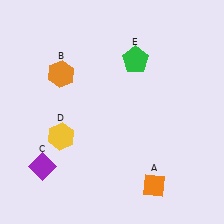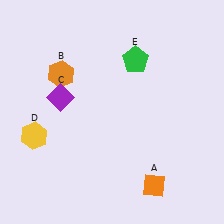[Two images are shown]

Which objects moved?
The objects that moved are: the purple diamond (C), the yellow hexagon (D).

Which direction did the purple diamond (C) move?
The purple diamond (C) moved up.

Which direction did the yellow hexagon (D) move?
The yellow hexagon (D) moved left.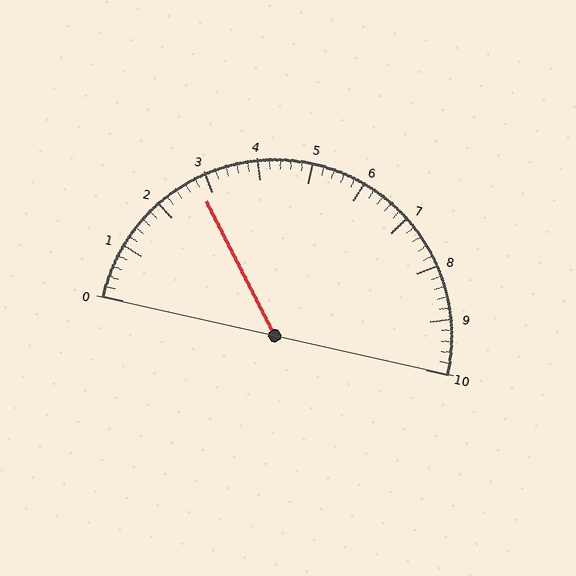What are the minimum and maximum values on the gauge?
The gauge ranges from 0 to 10.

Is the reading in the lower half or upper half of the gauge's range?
The reading is in the lower half of the range (0 to 10).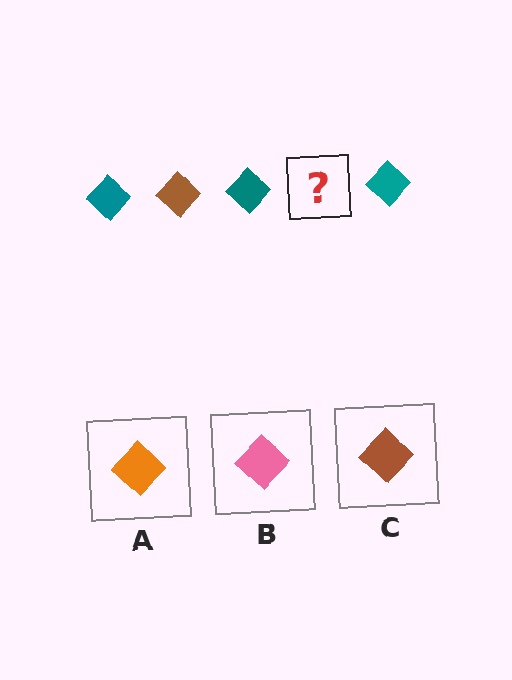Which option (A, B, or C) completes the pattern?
C.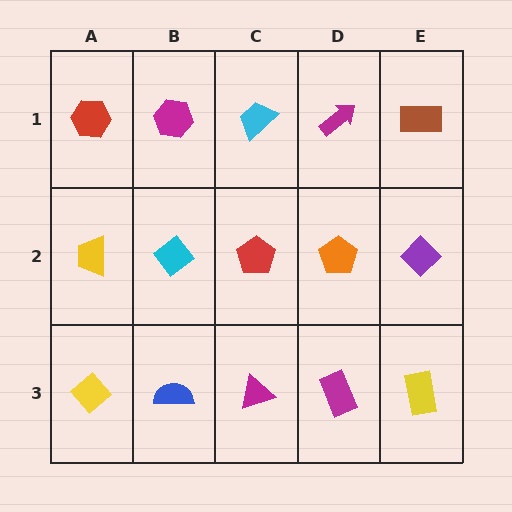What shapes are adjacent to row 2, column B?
A magenta hexagon (row 1, column B), a blue semicircle (row 3, column B), a yellow trapezoid (row 2, column A), a red pentagon (row 2, column C).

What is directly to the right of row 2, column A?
A cyan diamond.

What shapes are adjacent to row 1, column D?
An orange pentagon (row 2, column D), a cyan trapezoid (row 1, column C), a brown rectangle (row 1, column E).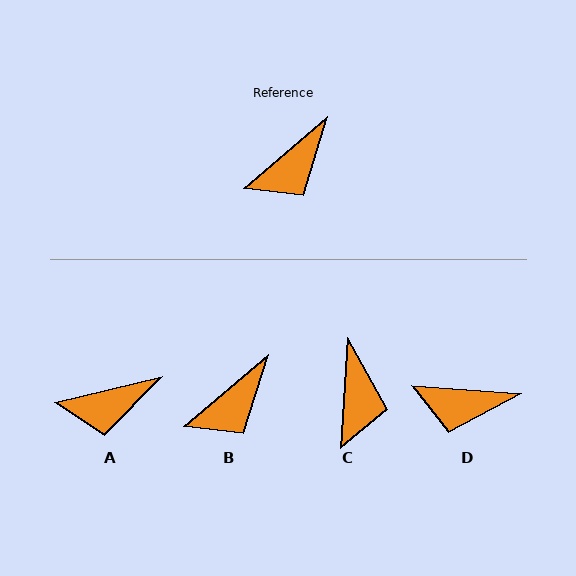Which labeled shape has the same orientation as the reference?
B.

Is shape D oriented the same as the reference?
No, it is off by about 45 degrees.